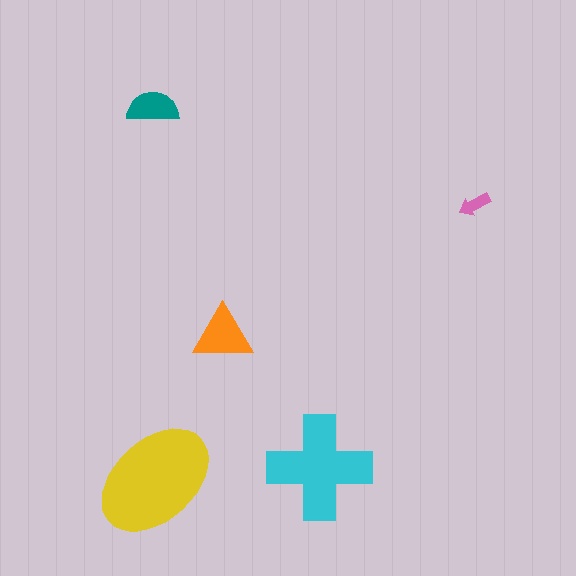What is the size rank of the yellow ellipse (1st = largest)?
1st.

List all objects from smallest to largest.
The pink arrow, the teal semicircle, the orange triangle, the cyan cross, the yellow ellipse.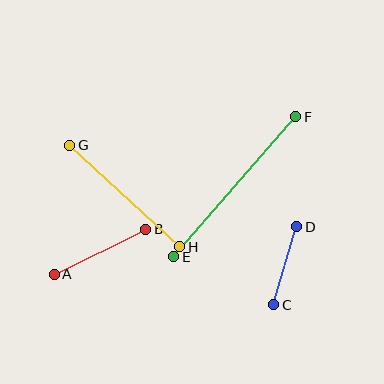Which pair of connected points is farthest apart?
Points E and F are farthest apart.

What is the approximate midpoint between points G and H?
The midpoint is at approximately (125, 196) pixels.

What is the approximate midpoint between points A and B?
The midpoint is at approximately (100, 252) pixels.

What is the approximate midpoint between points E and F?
The midpoint is at approximately (235, 187) pixels.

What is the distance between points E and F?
The distance is approximately 186 pixels.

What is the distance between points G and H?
The distance is approximately 150 pixels.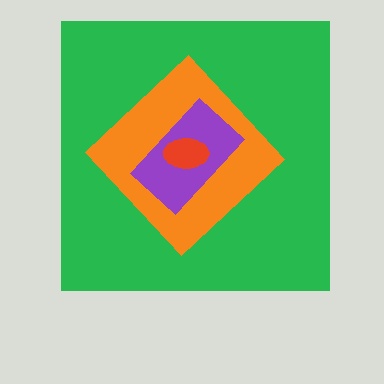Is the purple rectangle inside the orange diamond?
Yes.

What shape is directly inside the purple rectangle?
The red ellipse.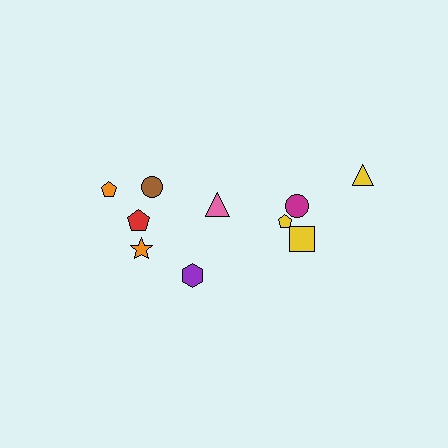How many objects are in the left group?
There are 6 objects.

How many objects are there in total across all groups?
There are 10 objects.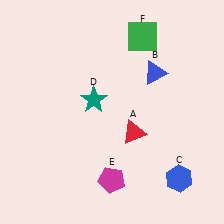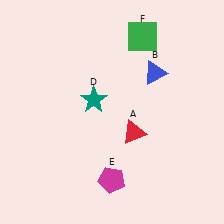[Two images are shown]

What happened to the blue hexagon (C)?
The blue hexagon (C) was removed in Image 2. It was in the bottom-right area of Image 1.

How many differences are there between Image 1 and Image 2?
There is 1 difference between the two images.